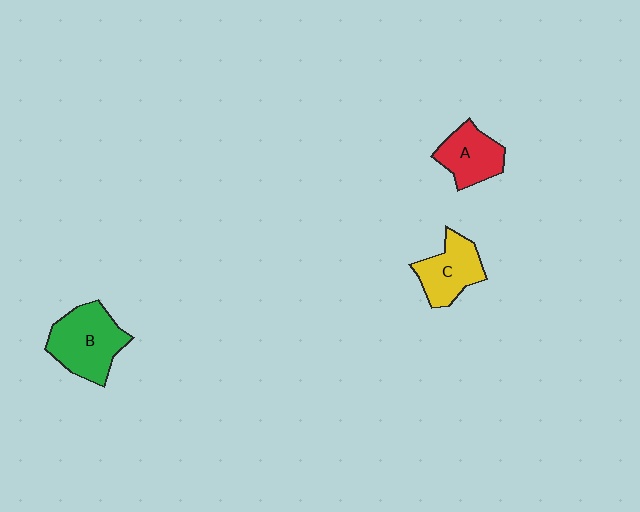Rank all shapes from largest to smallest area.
From largest to smallest: B (green), C (yellow), A (red).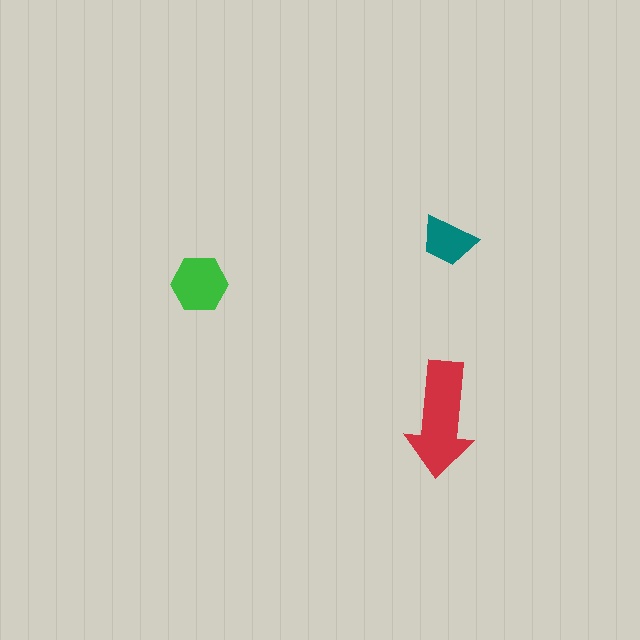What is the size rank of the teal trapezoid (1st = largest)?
3rd.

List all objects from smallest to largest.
The teal trapezoid, the green hexagon, the red arrow.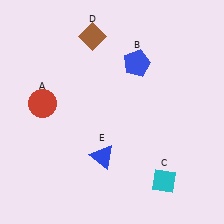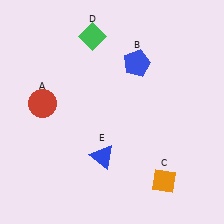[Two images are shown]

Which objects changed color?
C changed from cyan to orange. D changed from brown to green.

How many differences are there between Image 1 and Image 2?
There are 2 differences between the two images.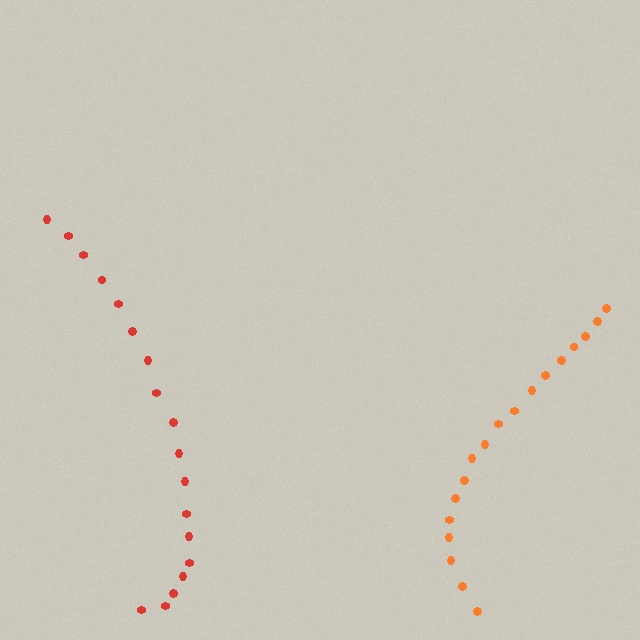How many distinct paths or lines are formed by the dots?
There are 2 distinct paths.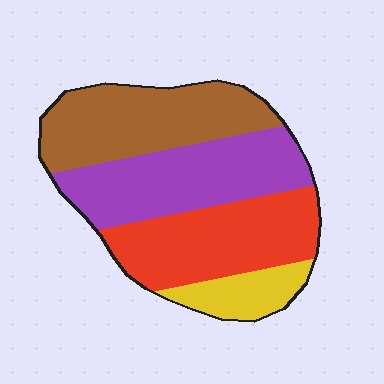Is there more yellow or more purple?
Purple.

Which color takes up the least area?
Yellow, at roughly 10%.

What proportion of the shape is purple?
Purple covers roughly 30% of the shape.